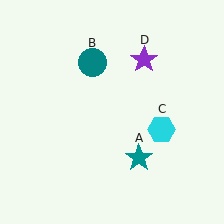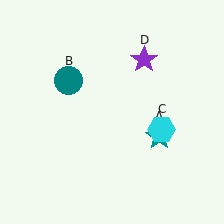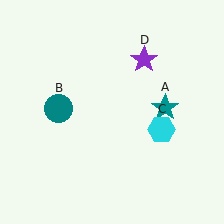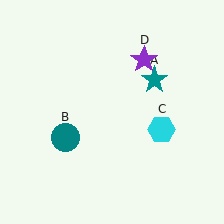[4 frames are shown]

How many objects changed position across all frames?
2 objects changed position: teal star (object A), teal circle (object B).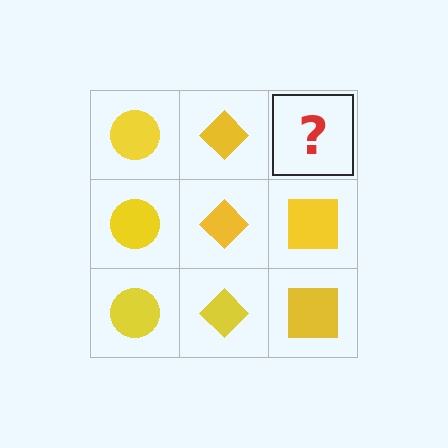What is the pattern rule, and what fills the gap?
The rule is that each column has a consistent shape. The gap should be filled with a yellow square.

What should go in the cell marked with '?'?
The missing cell should contain a yellow square.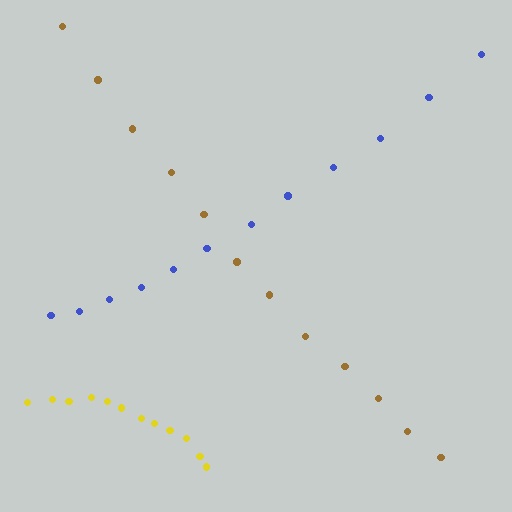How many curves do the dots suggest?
There are 3 distinct paths.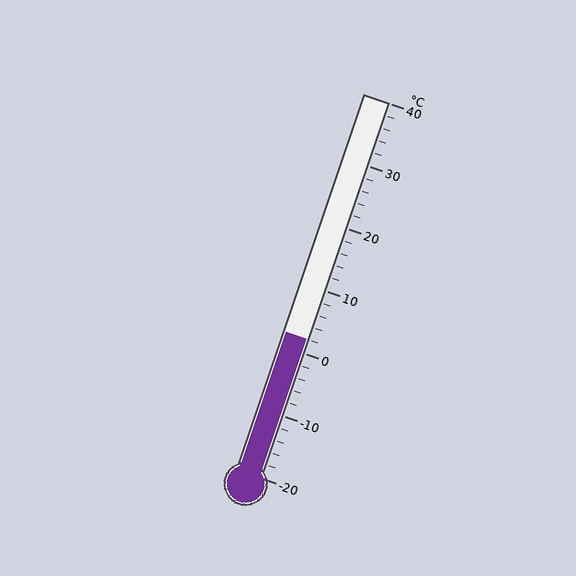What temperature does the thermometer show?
The thermometer shows approximately 2°C.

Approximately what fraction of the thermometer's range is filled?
The thermometer is filled to approximately 35% of its range.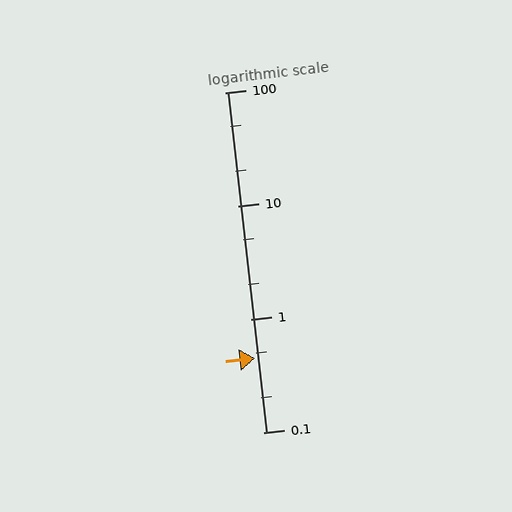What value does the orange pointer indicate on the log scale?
The pointer indicates approximately 0.45.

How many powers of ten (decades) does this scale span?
The scale spans 3 decades, from 0.1 to 100.